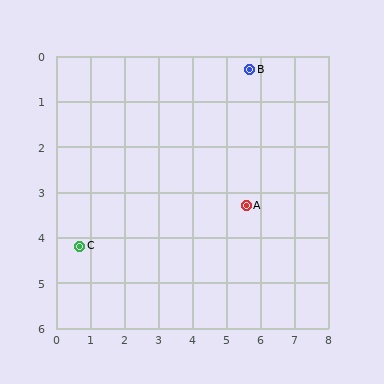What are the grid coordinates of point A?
Point A is at approximately (5.6, 3.3).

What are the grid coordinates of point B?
Point B is at approximately (5.7, 0.3).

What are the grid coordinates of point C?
Point C is at approximately (0.7, 4.2).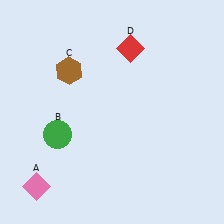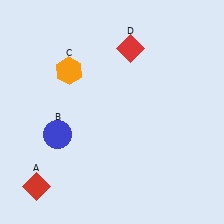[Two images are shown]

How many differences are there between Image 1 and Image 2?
There are 3 differences between the two images.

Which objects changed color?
A changed from pink to red. B changed from green to blue. C changed from brown to orange.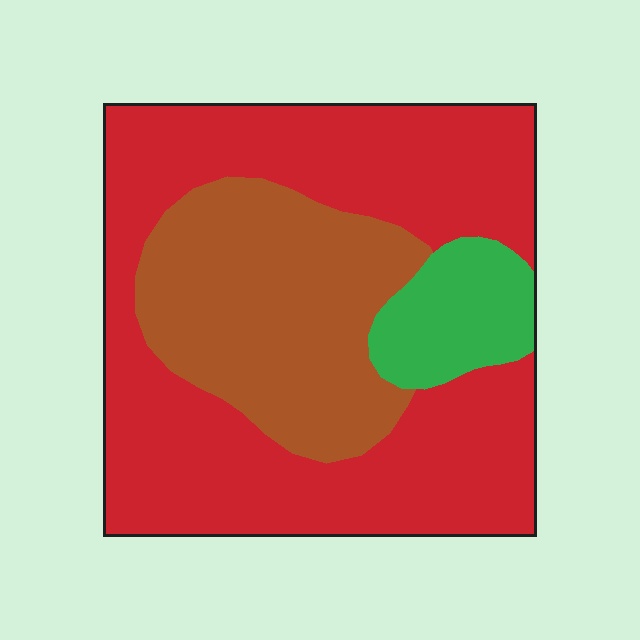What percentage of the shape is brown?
Brown takes up about one third (1/3) of the shape.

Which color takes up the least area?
Green, at roughly 10%.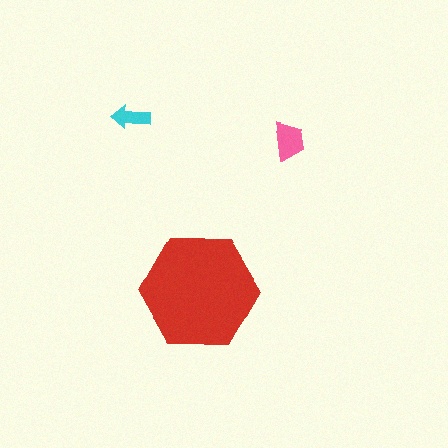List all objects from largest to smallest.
The red hexagon, the pink trapezoid, the cyan arrow.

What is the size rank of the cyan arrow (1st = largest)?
3rd.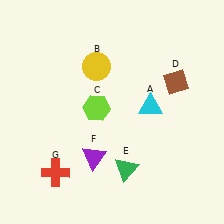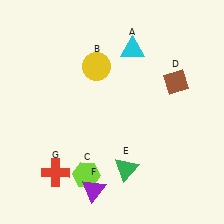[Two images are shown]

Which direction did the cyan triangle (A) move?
The cyan triangle (A) moved up.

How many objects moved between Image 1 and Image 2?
3 objects moved between the two images.